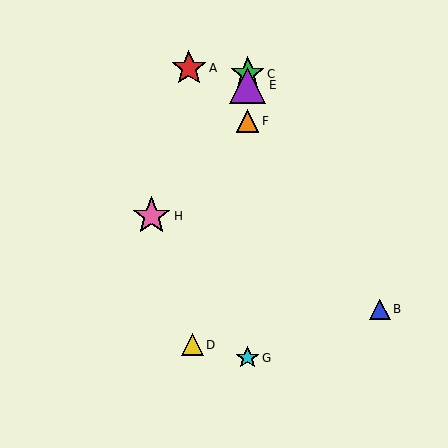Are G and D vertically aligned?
No, G is at x≈248 and D is at x≈192.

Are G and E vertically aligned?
Yes, both are at x≈248.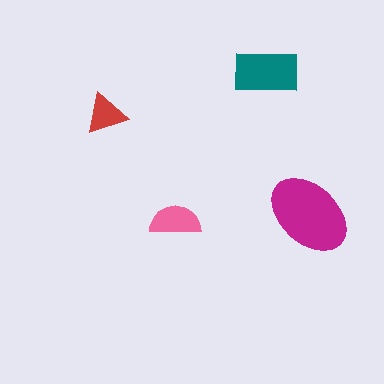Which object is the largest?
The magenta ellipse.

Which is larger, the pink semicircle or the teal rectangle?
The teal rectangle.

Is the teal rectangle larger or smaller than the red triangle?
Larger.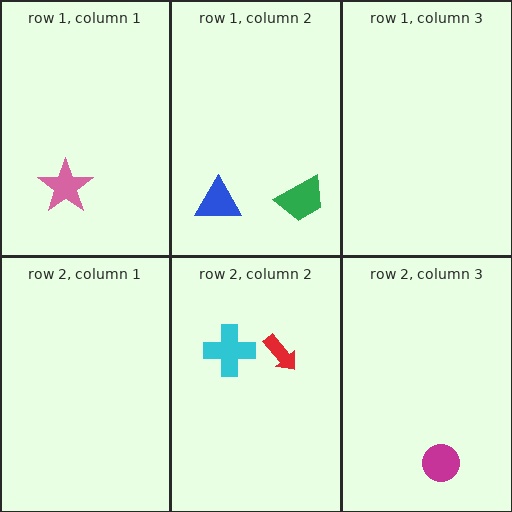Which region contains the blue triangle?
The row 1, column 2 region.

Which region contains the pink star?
The row 1, column 1 region.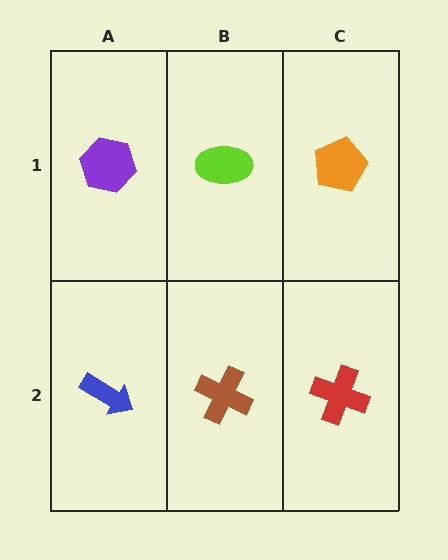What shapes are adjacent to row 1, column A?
A blue arrow (row 2, column A), a lime ellipse (row 1, column B).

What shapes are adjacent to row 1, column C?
A red cross (row 2, column C), a lime ellipse (row 1, column B).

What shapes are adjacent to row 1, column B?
A brown cross (row 2, column B), a purple hexagon (row 1, column A), an orange pentagon (row 1, column C).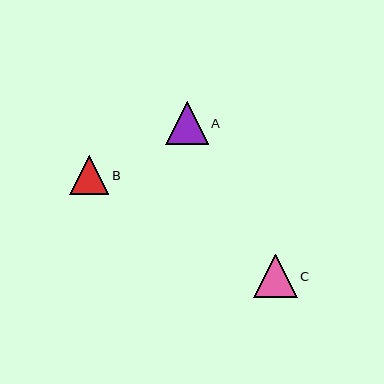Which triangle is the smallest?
Triangle B is the smallest with a size of approximately 39 pixels.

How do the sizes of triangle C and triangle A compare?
Triangle C and triangle A are approximately the same size.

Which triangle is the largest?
Triangle C is the largest with a size of approximately 44 pixels.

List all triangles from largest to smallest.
From largest to smallest: C, A, B.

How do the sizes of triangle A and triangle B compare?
Triangle A and triangle B are approximately the same size.